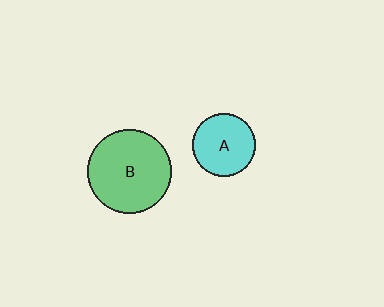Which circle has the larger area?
Circle B (green).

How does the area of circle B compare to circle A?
Approximately 1.8 times.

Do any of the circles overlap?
No, none of the circles overlap.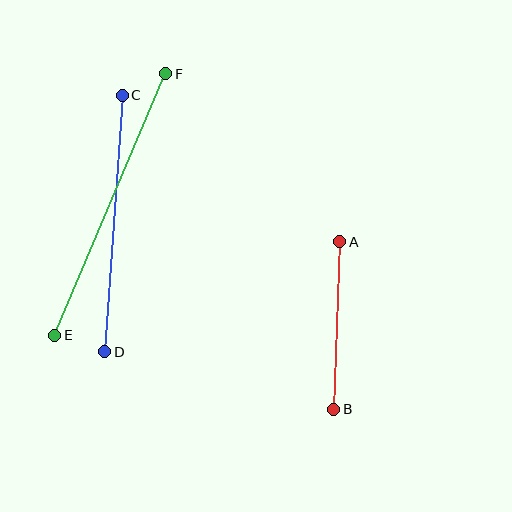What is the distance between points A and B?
The distance is approximately 168 pixels.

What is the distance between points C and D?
The distance is approximately 257 pixels.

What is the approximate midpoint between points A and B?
The midpoint is at approximately (337, 325) pixels.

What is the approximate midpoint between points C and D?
The midpoint is at approximately (113, 224) pixels.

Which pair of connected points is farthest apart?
Points E and F are farthest apart.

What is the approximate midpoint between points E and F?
The midpoint is at approximately (110, 205) pixels.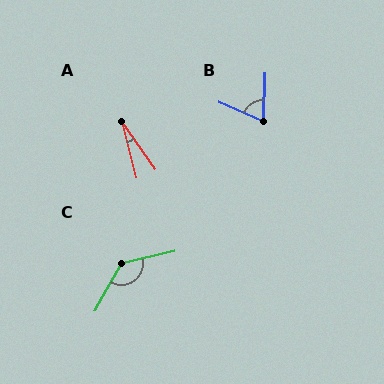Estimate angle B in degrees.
Approximately 68 degrees.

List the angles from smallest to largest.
A (21°), B (68°), C (132°).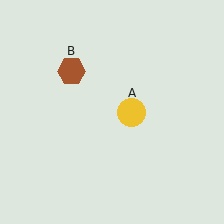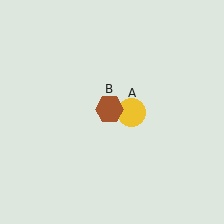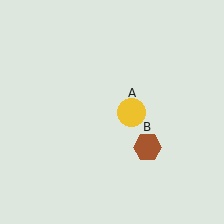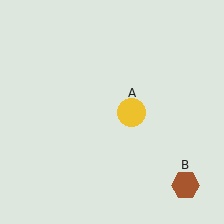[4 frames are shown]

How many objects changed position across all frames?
1 object changed position: brown hexagon (object B).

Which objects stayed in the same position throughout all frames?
Yellow circle (object A) remained stationary.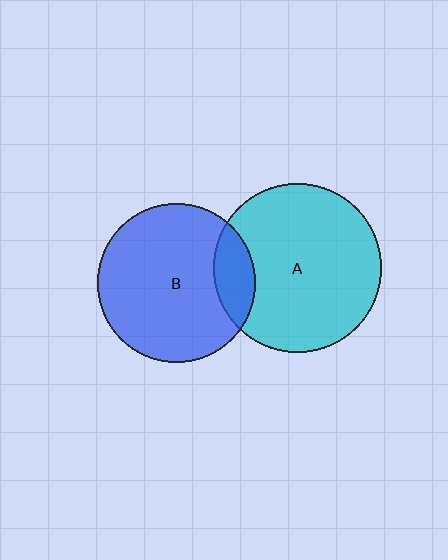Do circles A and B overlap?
Yes.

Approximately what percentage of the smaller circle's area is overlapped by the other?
Approximately 15%.